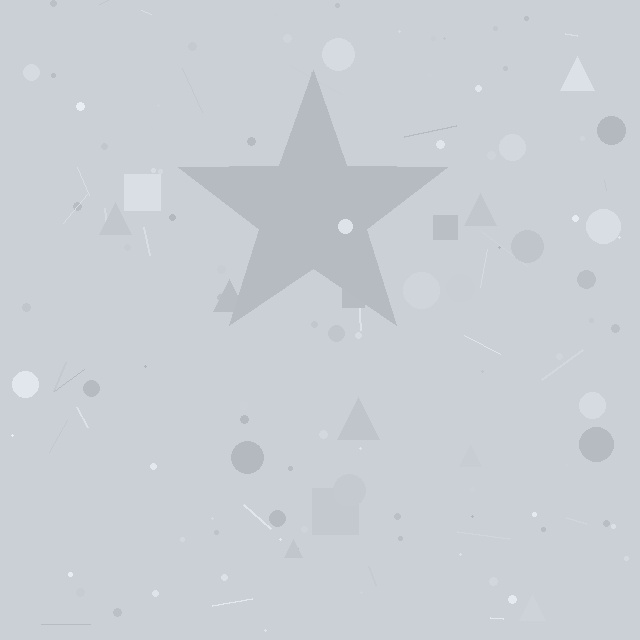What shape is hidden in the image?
A star is hidden in the image.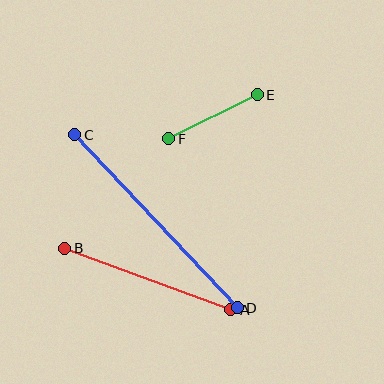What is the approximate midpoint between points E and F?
The midpoint is at approximately (213, 117) pixels.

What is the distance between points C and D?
The distance is approximately 238 pixels.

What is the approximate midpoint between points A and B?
The midpoint is at approximately (148, 279) pixels.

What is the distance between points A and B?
The distance is approximately 177 pixels.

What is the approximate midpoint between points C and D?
The midpoint is at approximately (156, 221) pixels.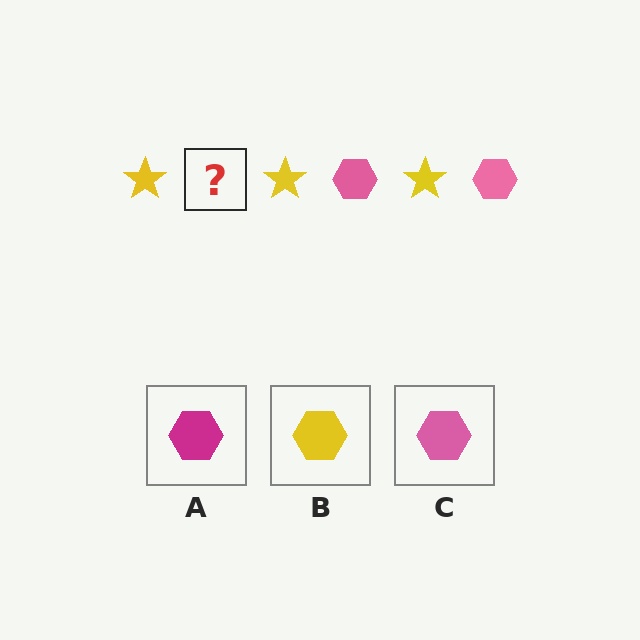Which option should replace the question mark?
Option C.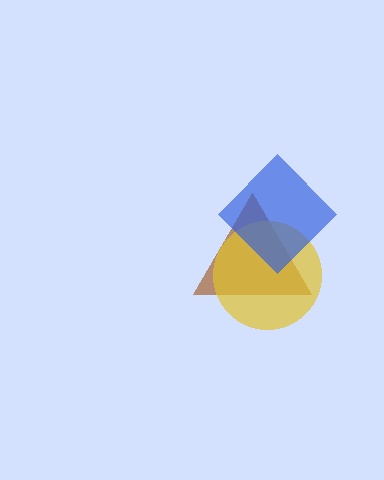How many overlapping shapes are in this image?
There are 3 overlapping shapes in the image.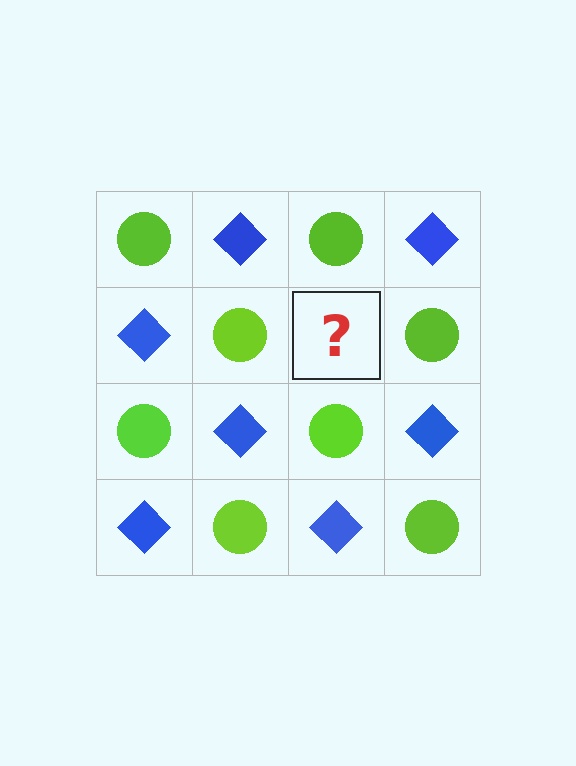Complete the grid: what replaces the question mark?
The question mark should be replaced with a blue diamond.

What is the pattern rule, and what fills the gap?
The rule is that it alternates lime circle and blue diamond in a checkerboard pattern. The gap should be filled with a blue diamond.